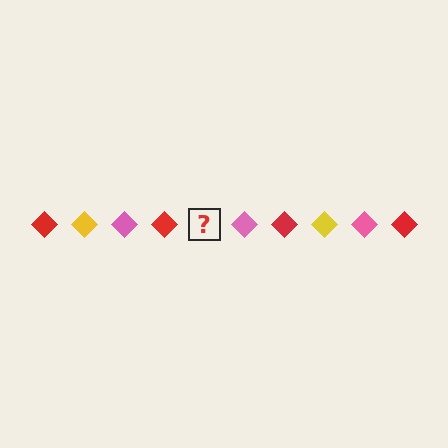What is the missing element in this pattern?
The missing element is a yellow diamond.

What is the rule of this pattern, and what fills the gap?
The rule is that the pattern cycles through red, yellow, pink diamonds. The gap should be filled with a yellow diamond.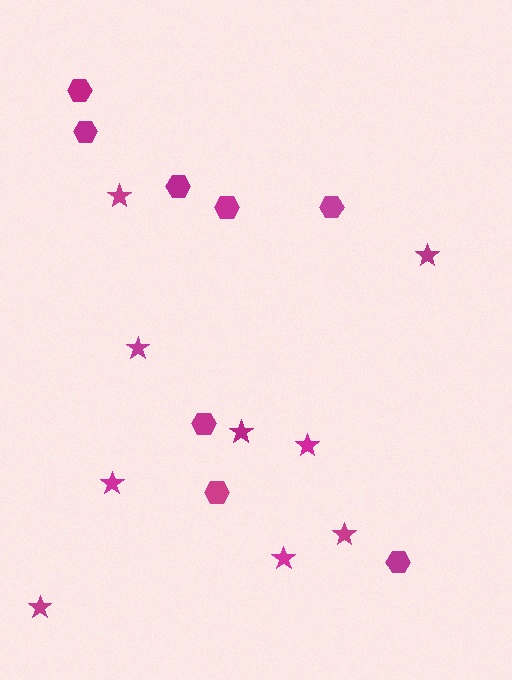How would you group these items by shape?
There are 2 groups: one group of hexagons (8) and one group of stars (9).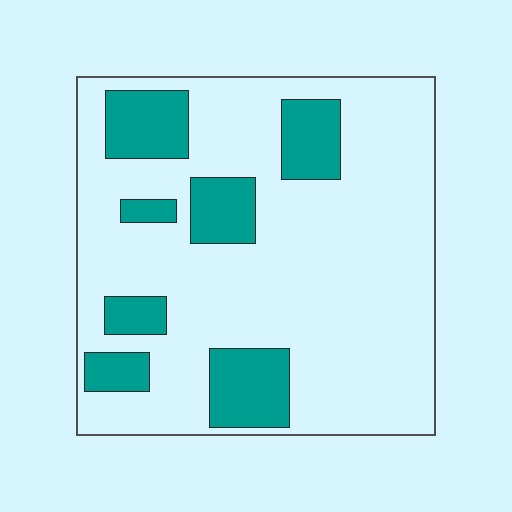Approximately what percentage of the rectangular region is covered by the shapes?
Approximately 20%.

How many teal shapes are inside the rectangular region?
7.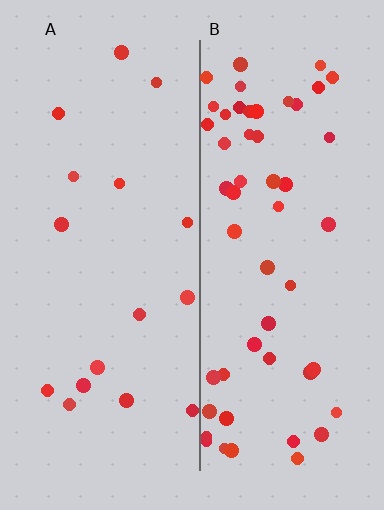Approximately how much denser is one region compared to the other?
Approximately 3.3× — region B over region A.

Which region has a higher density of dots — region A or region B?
B (the right).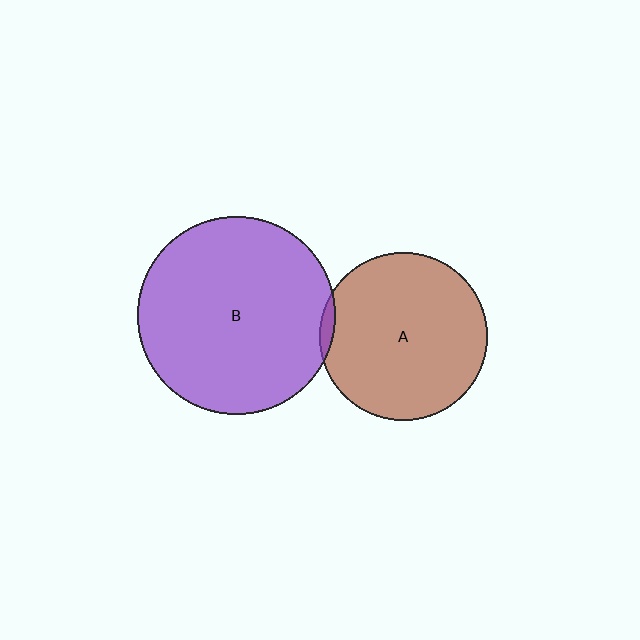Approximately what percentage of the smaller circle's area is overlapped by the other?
Approximately 5%.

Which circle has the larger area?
Circle B (purple).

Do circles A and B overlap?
Yes.